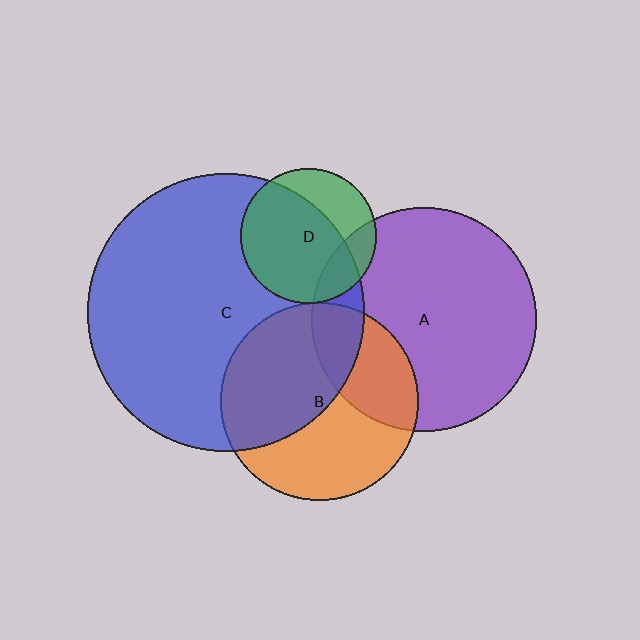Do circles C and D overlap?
Yes.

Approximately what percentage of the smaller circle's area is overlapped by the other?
Approximately 70%.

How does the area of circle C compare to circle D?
Approximately 4.2 times.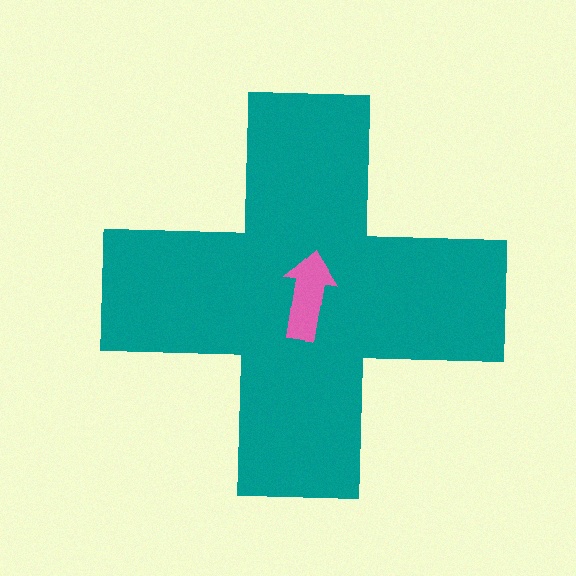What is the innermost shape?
The pink arrow.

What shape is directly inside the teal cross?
The pink arrow.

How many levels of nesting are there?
2.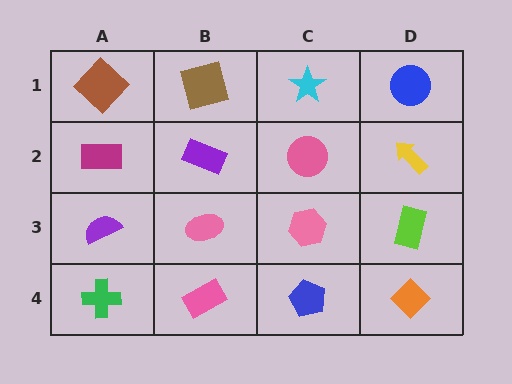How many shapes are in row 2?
4 shapes.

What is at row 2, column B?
A purple rectangle.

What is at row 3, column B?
A pink ellipse.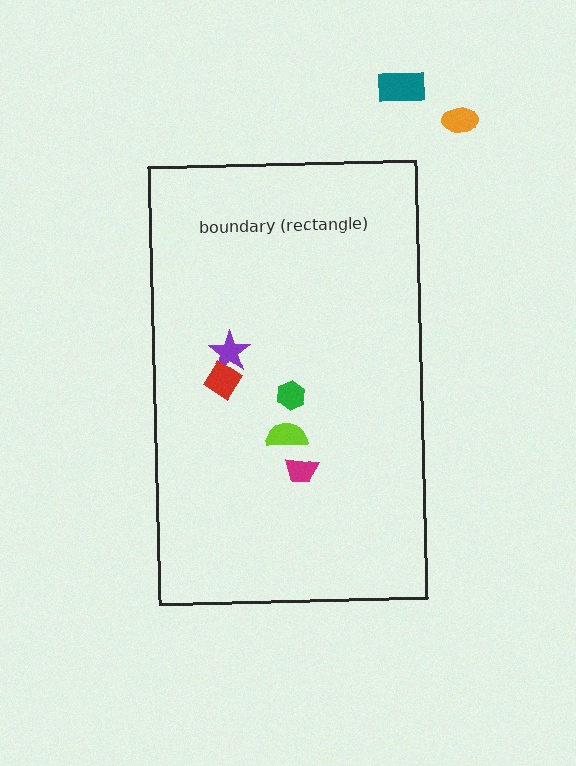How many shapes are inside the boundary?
5 inside, 2 outside.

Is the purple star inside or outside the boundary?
Inside.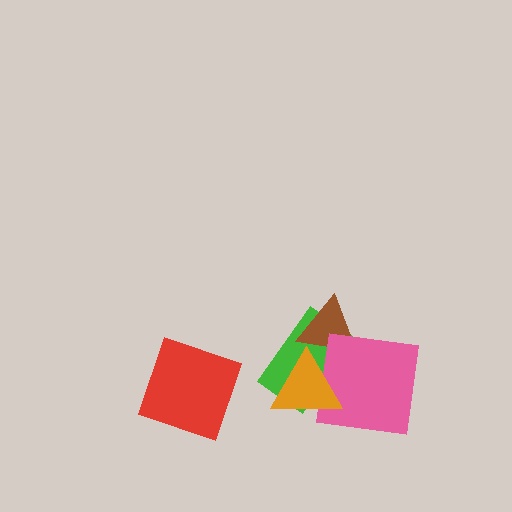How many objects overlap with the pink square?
3 objects overlap with the pink square.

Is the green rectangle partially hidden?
Yes, it is partially covered by another shape.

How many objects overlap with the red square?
0 objects overlap with the red square.